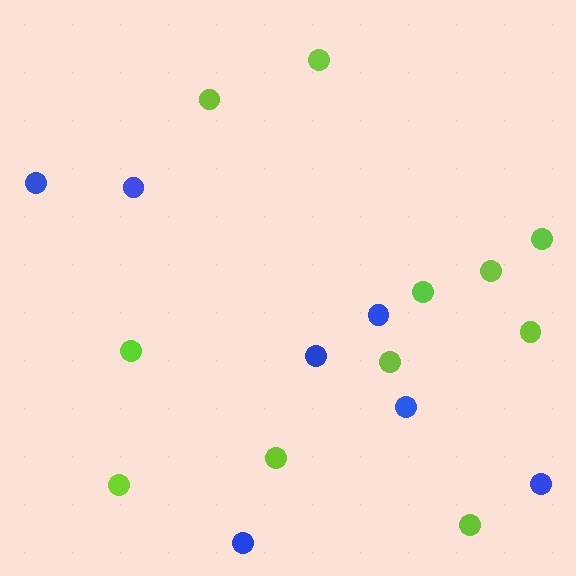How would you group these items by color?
There are 2 groups: one group of lime circles (11) and one group of blue circles (7).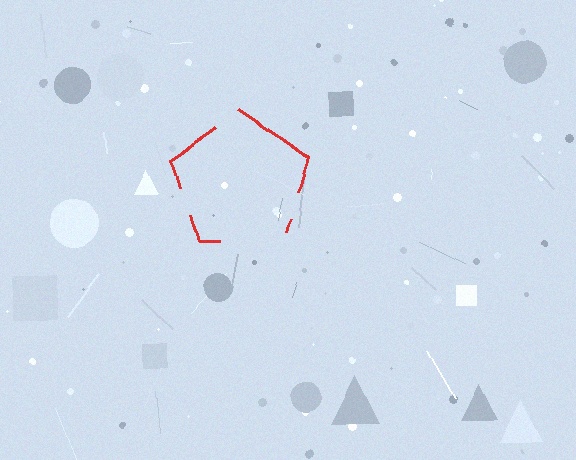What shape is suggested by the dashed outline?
The dashed outline suggests a pentagon.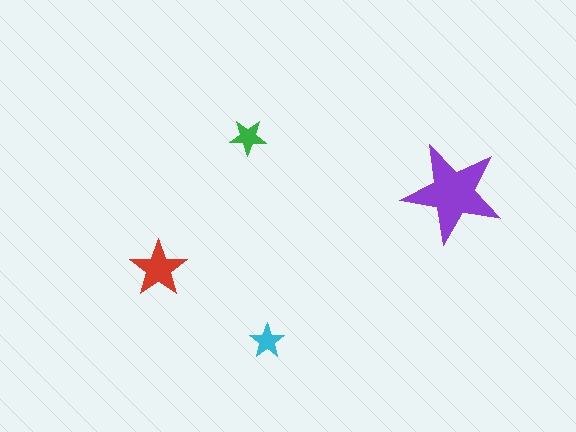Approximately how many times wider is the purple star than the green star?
About 3 times wider.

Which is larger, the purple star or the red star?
The purple one.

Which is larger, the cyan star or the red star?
The red one.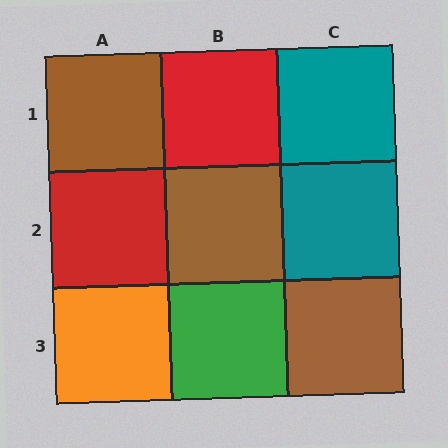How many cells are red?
2 cells are red.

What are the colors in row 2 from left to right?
Red, brown, teal.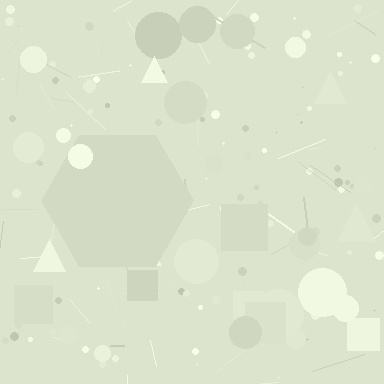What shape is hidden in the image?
A hexagon is hidden in the image.